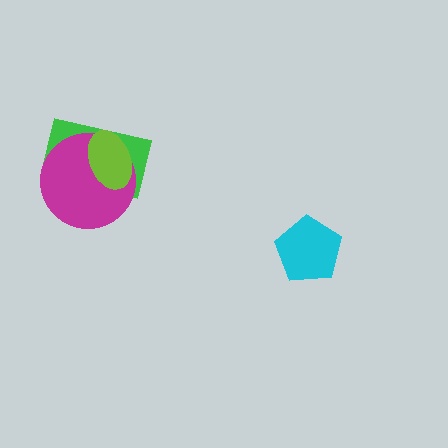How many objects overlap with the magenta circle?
2 objects overlap with the magenta circle.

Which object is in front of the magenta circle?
The lime ellipse is in front of the magenta circle.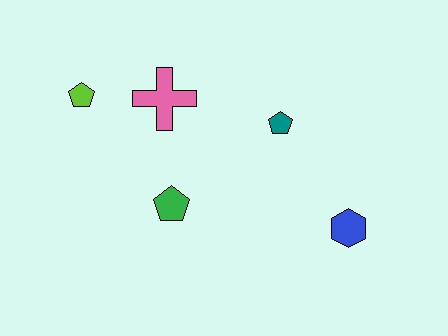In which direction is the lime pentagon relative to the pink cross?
The lime pentagon is to the left of the pink cross.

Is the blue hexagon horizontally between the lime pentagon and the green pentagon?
No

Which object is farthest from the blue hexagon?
The lime pentagon is farthest from the blue hexagon.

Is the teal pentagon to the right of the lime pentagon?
Yes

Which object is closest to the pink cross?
The lime pentagon is closest to the pink cross.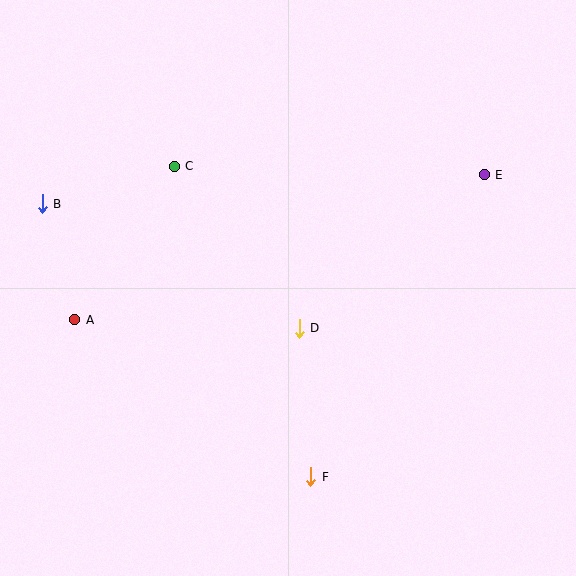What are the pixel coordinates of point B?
Point B is at (42, 204).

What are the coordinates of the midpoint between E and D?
The midpoint between E and D is at (392, 252).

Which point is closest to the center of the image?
Point D at (299, 328) is closest to the center.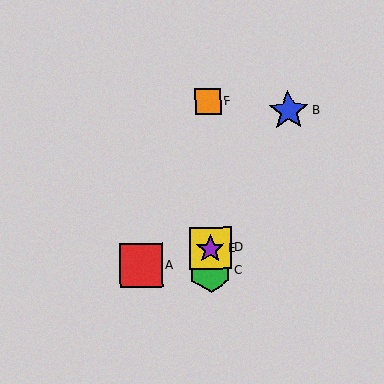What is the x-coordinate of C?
Object C is at x≈211.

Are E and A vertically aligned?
No, E is at x≈210 and A is at x≈141.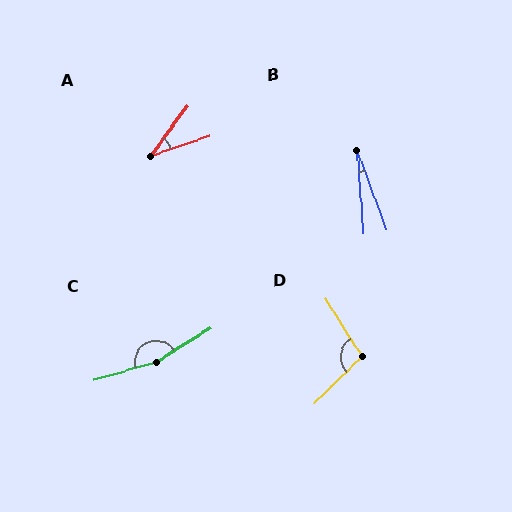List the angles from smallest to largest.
B (16°), A (35°), D (103°), C (164°).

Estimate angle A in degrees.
Approximately 35 degrees.